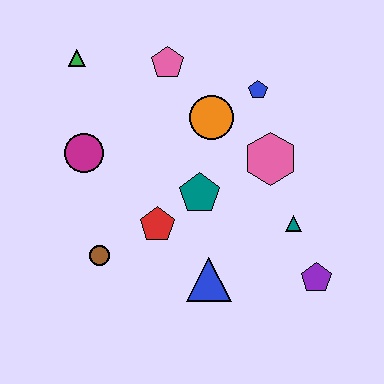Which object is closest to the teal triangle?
The purple pentagon is closest to the teal triangle.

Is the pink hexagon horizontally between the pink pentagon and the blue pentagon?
No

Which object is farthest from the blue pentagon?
The brown circle is farthest from the blue pentagon.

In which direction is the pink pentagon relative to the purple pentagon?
The pink pentagon is above the purple pentagon.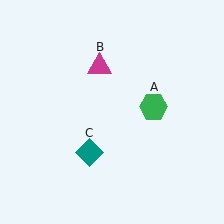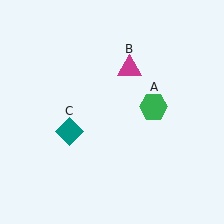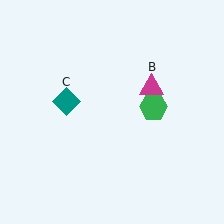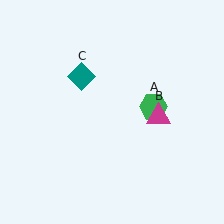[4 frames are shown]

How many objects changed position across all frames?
2 objects changed position: magenta triangle (object B), teal diamond (object C).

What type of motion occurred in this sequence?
The magenta triangle (object B), teal diamond (object C) rotated clockwise around the center of the scene.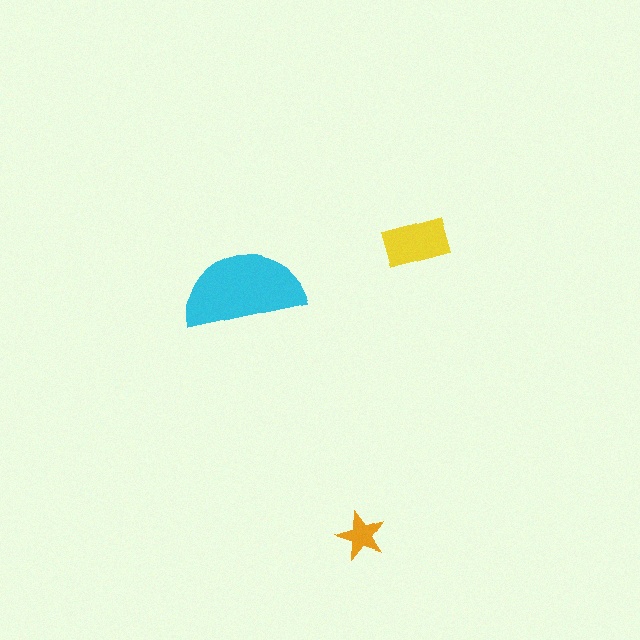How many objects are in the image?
There are 3 objects in the image.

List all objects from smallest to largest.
The orange star, the yellow rectangle, the cyan semicircle.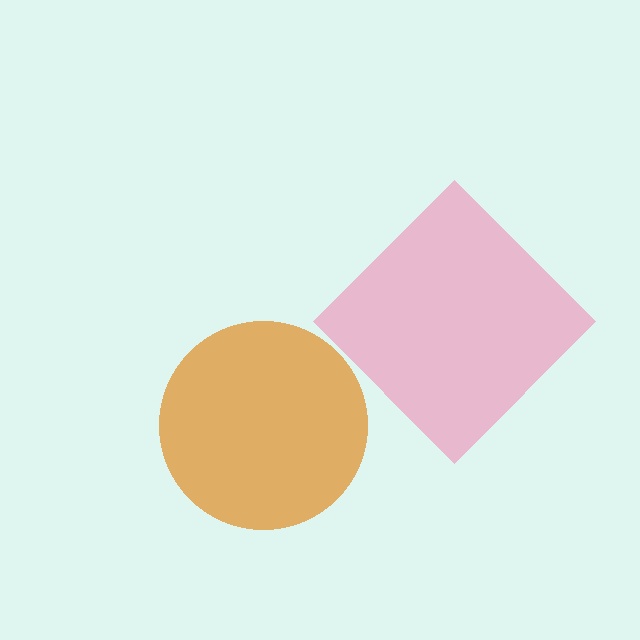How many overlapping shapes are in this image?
There are 2 overlapping shapes in the image.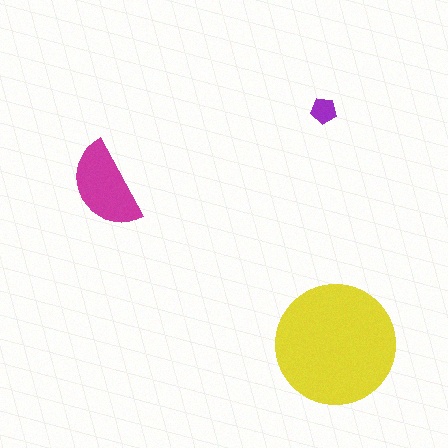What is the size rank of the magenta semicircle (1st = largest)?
2nd.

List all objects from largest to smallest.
The yellow circle, the magenta semicircle, the purple pentagon.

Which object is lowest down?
The yellow circle is bottommost.